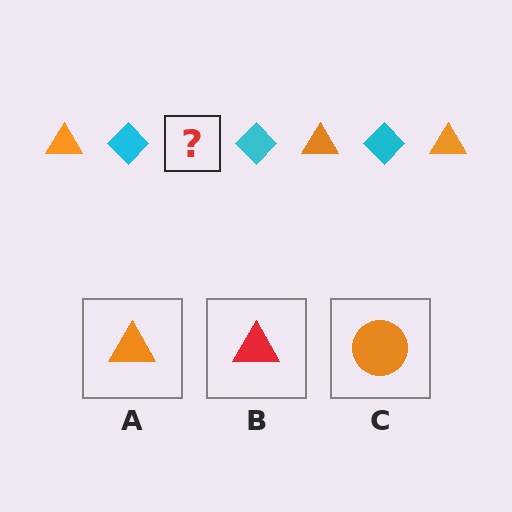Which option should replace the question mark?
Option A.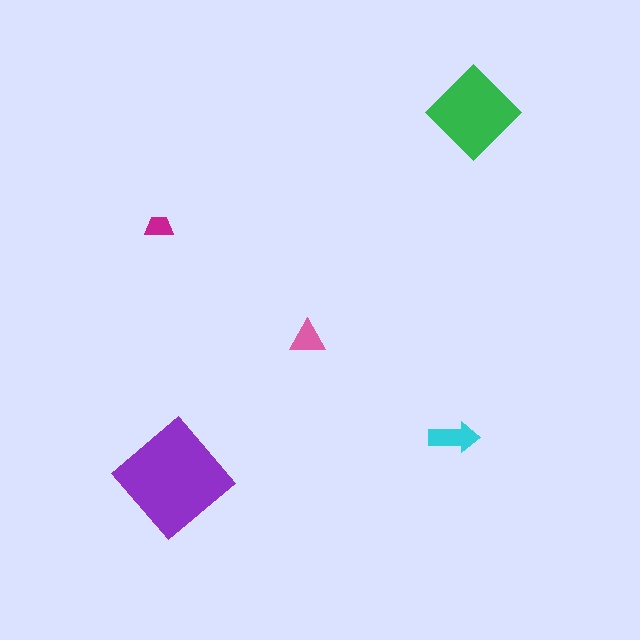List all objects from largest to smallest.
The purple diamond, the green diamond, the cyan arrow, the pink triangle, the magenta trapezoid.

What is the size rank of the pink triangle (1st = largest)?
4th.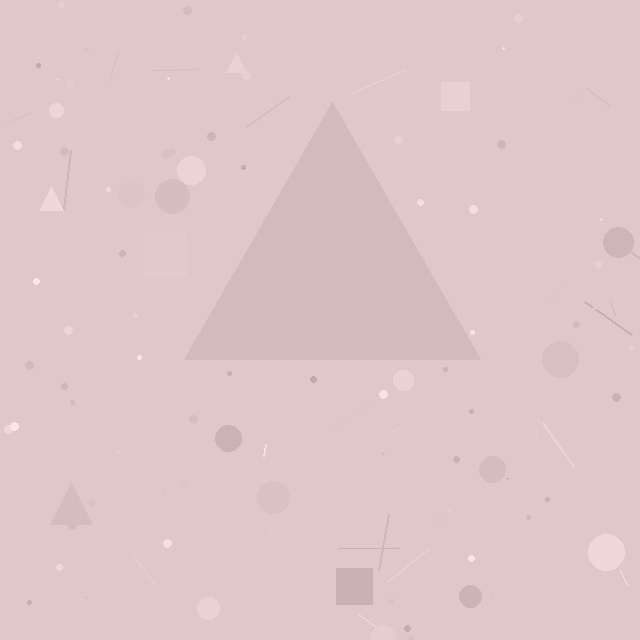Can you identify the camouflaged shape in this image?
The camouflaged shape is a triangle.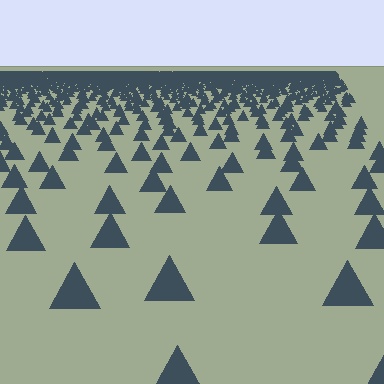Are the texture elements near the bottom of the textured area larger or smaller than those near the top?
Larger. Near the bottom, elements are closer to the viewer and appear at a bigger on-screen size.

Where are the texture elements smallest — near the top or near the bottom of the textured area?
Near the top.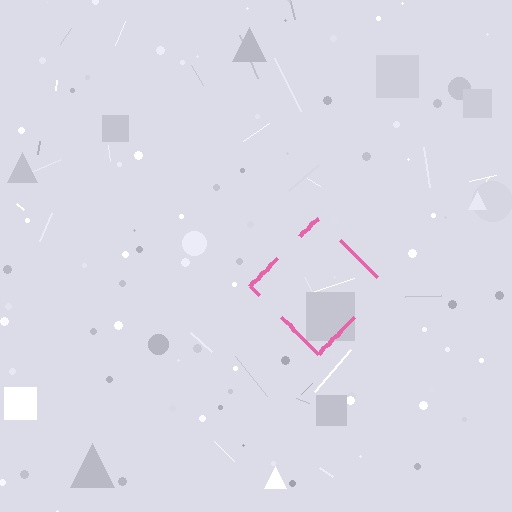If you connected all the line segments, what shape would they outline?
They would outline a diamond.